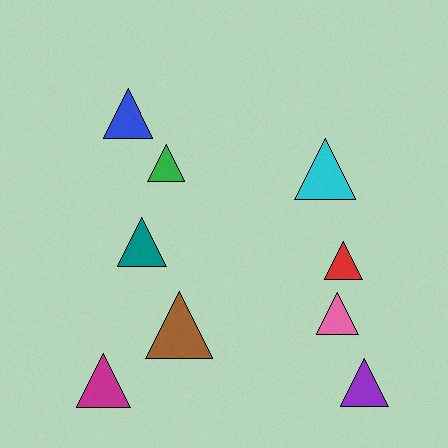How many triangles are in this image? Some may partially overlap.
There are 9 triangles.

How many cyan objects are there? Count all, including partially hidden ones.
There is 1 cyan object.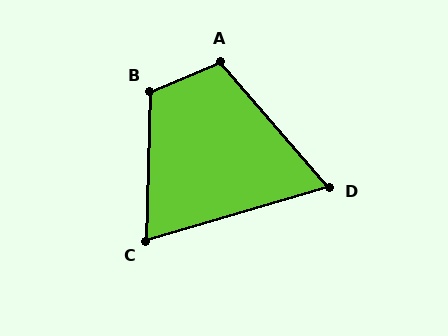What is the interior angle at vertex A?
Approximately 107 degrees (obtuse).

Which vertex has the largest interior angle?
B, at approximately 114 degrees.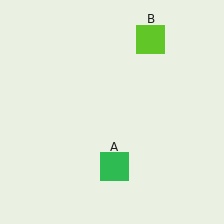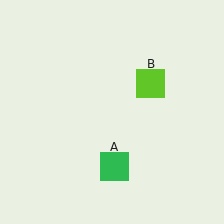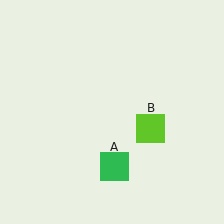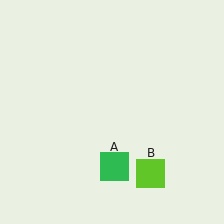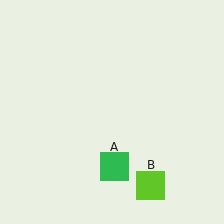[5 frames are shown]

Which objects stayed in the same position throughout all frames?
Green square (object A) remained stationary.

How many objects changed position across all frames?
1 object changed position: lime square (object B).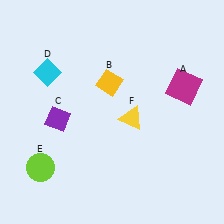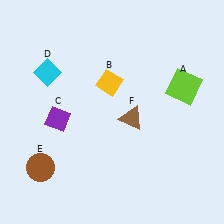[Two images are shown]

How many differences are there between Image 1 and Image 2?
There are 3 differences between the two images.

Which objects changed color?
A changed from magenta to lime. E changed from lime to brown. F changed from yellow to brown.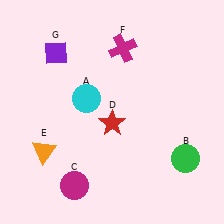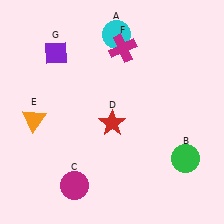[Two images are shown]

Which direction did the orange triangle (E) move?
The orange triangle (E) moved up.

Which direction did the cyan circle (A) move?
The cyan circle (A) moved up.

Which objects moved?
The objects that moved are: the cyan circle (A), the orange triangle (E).